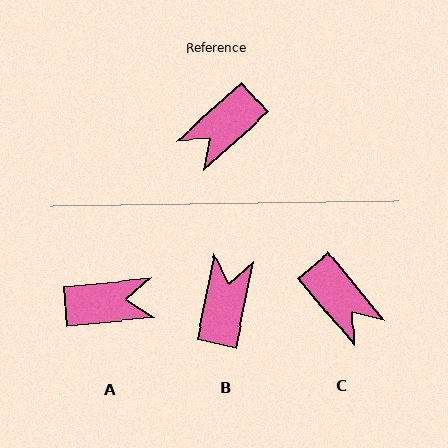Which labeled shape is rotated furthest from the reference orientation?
A, about 144 degrees away.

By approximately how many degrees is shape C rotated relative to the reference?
Approximately 88 degrees counter-clockwise.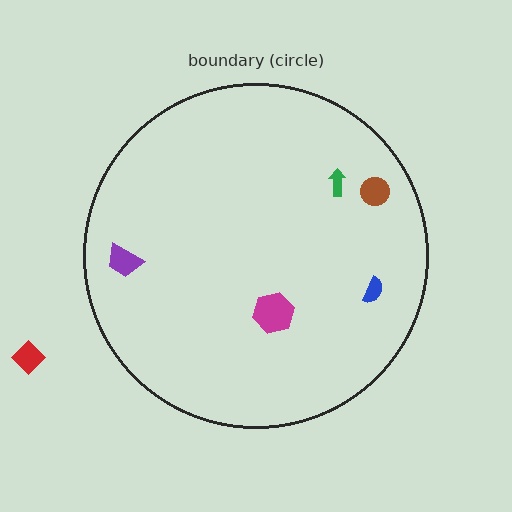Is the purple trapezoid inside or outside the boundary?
Inside.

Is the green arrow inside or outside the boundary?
Inside.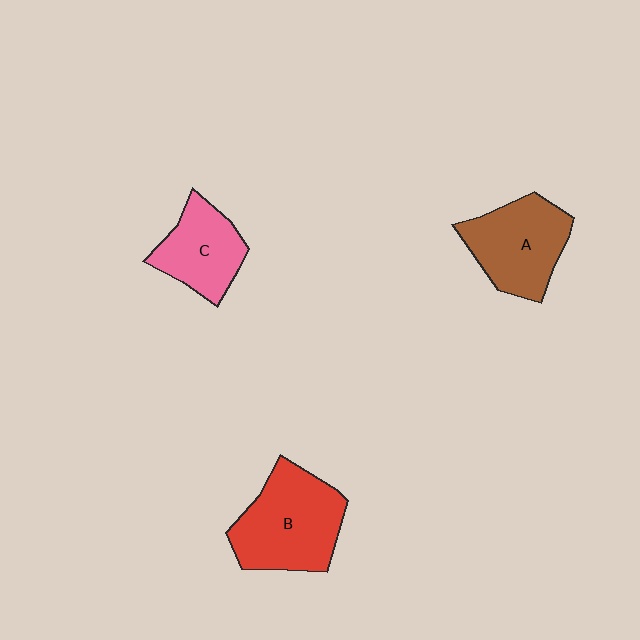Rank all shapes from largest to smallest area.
From largest to smallest: B (red), A (brown), C (pink).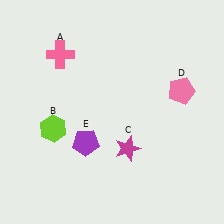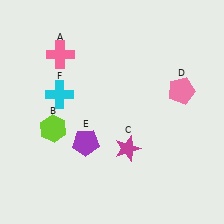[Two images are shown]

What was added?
A cyan cross (F) was added in Image 2.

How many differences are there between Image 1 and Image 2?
There is 1 difference between the two images.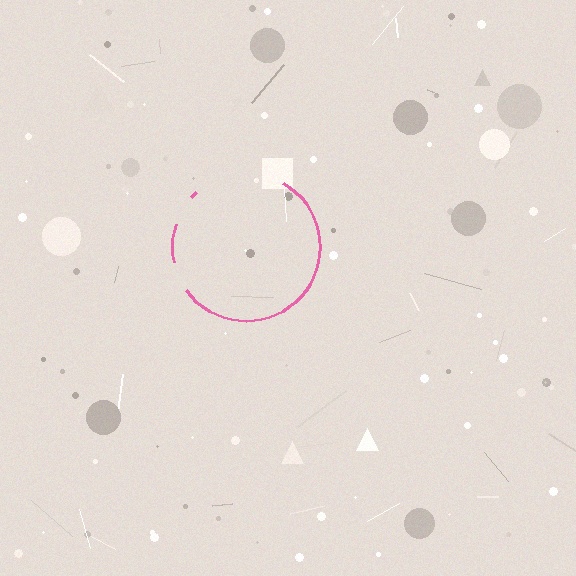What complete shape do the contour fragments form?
The contour fragments form a circle.